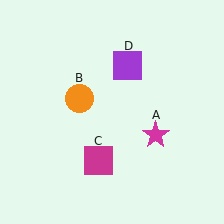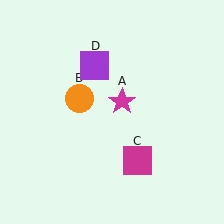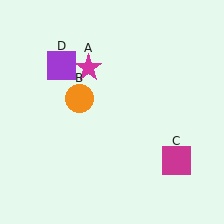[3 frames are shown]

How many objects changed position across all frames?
3 objects changed position: magenta star (object A), magenta square (object C), purple square (object D).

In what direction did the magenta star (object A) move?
The magenta star (object A) moved up and to the left.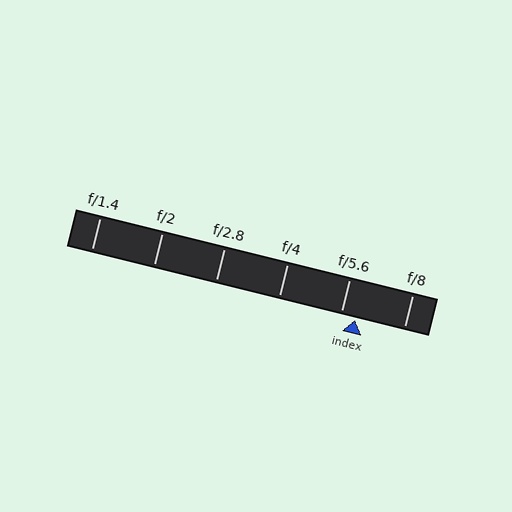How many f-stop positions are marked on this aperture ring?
There are 6 f-stop positions marked.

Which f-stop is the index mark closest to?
The index mark is closest to f/5.6.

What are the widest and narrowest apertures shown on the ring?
The widest aperture shown is f/1.4 and the narrowest is f/8.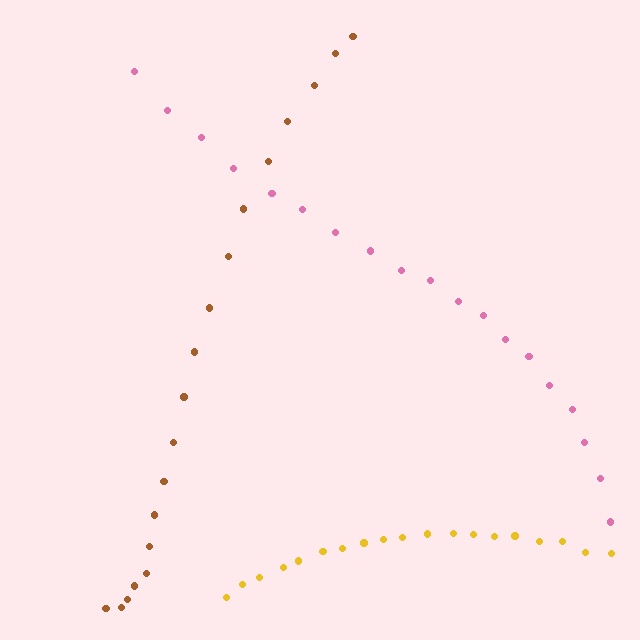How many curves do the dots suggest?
There are 3 distinct paths.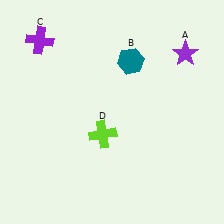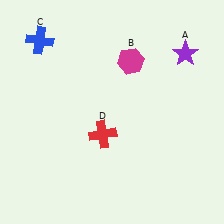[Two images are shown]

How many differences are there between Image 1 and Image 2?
There are 3 differences between the two images.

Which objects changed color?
B changed from teal to magenta. C changed from purple to blue. D changed from lime to red.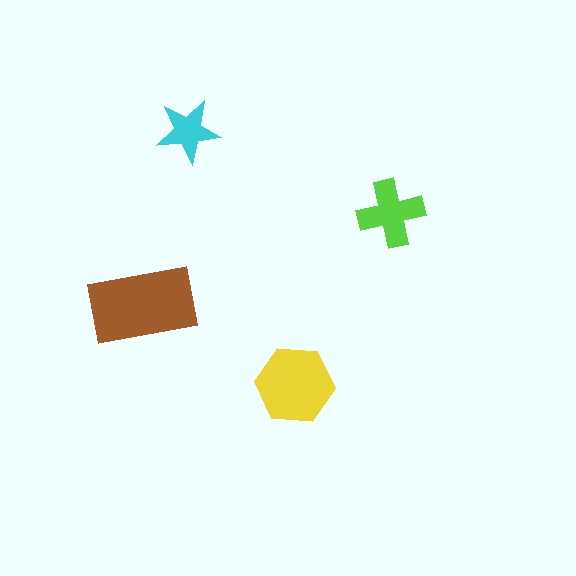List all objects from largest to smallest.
The brown rectangle, the yellow hexagon, the lime cross, the cyan star.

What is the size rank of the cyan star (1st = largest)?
4th.